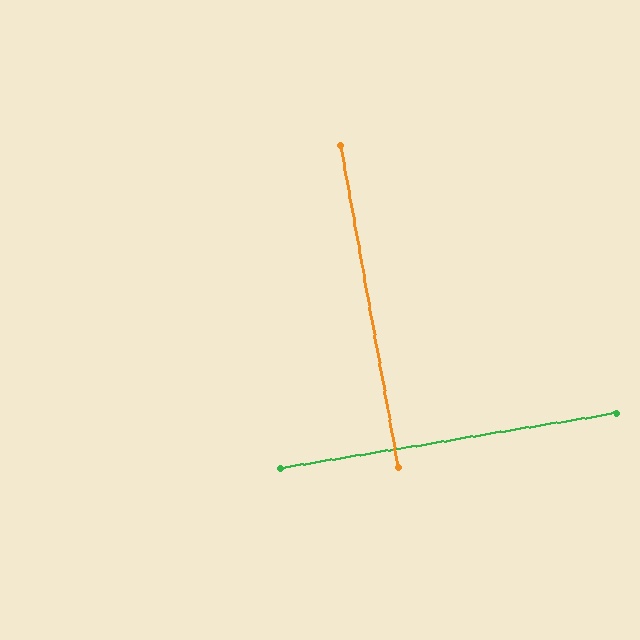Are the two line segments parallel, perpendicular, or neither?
Perpendicular — they meet at approximately 89°.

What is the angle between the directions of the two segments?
Approximately 89 degrees.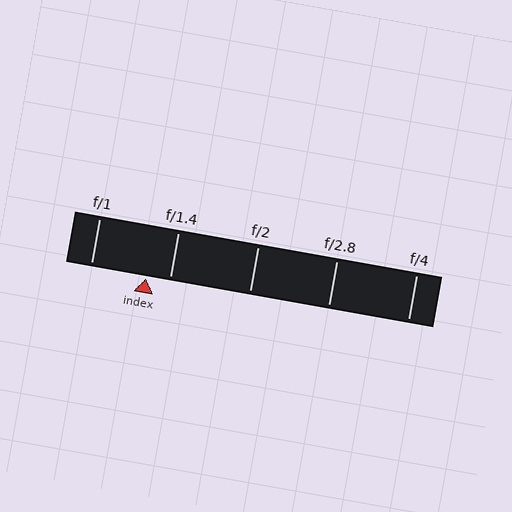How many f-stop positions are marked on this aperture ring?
There are 5 f-stop positions marked.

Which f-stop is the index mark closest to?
The index mark is closest to f/1.4.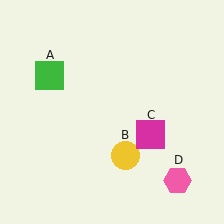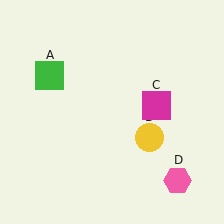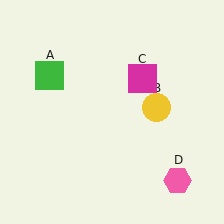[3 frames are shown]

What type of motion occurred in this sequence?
The yellow circle (object B), magenta square (object C) rotated counterclockwise around the center of the scene.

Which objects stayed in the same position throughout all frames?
Green square (object A) and pink hexagon (object D) remained stationary.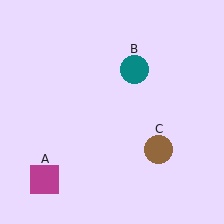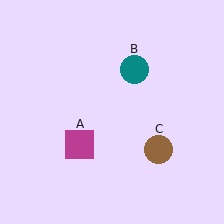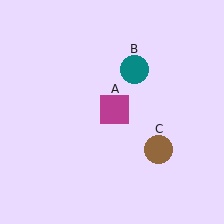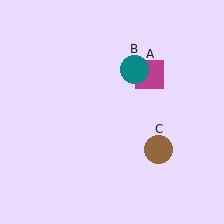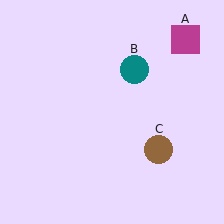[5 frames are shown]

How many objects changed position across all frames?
1 object changed position: magenta square (object A).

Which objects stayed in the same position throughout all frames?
Teal circle (object B) and brown circle (object C) remained stationary.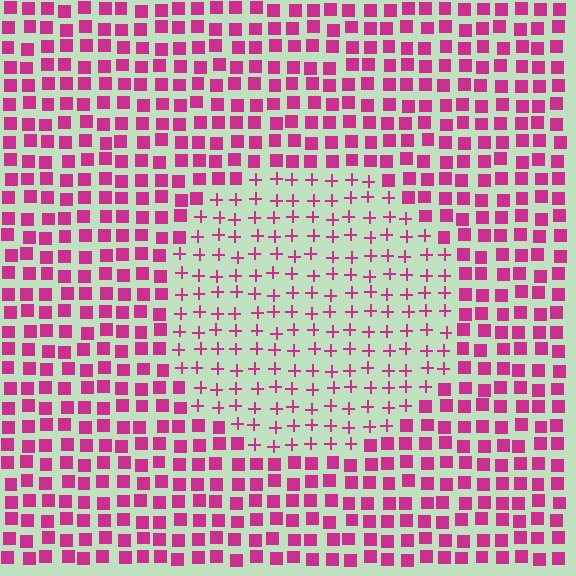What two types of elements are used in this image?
The image uses plus signs inside the circle region and squares outside it.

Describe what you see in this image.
The image is filled with small magenta elements arranged in a uniform grid. A circle-shaped region contains plus signs, while the surrounding area contains squares. The boundary is defined purely by the change in element shape.